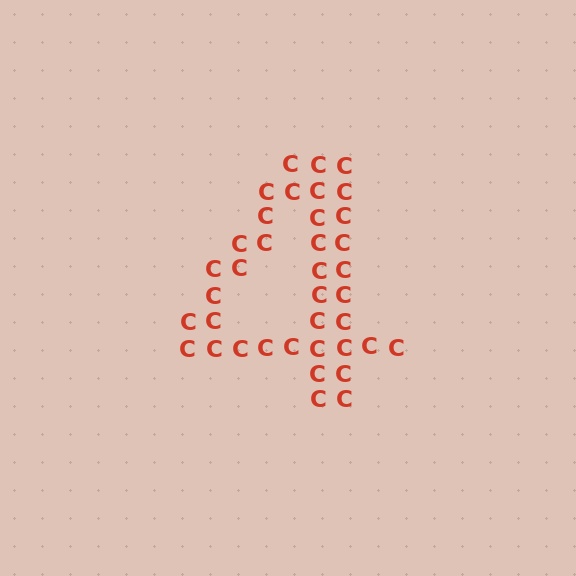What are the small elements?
The small elements are letter C's.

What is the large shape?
The large shape is the digit 4.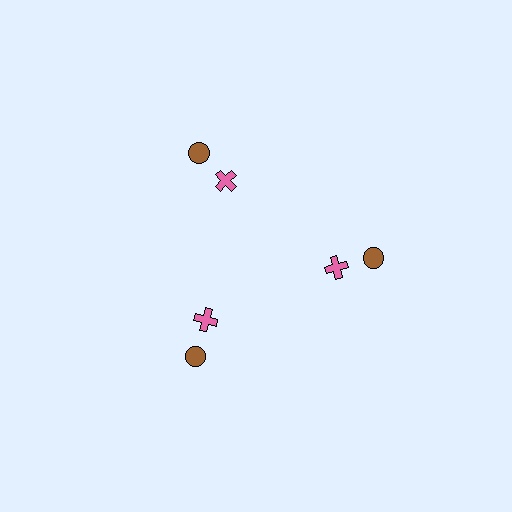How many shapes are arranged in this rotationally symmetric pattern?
There are 6 shapes, arranged in 3 groups of 2.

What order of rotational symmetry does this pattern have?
This pattern has 3-fold rotational symmetry.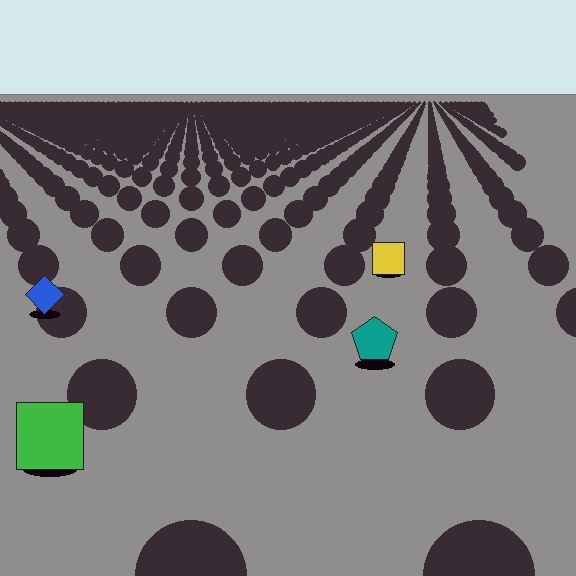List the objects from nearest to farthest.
From nearest to farthest: the green square, the teal pentagon, the blue diamond, the yellow square.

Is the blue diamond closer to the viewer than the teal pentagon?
No. The teal pentagon is closer — you can tell from the texture gradient: the ground texture is coarser near it.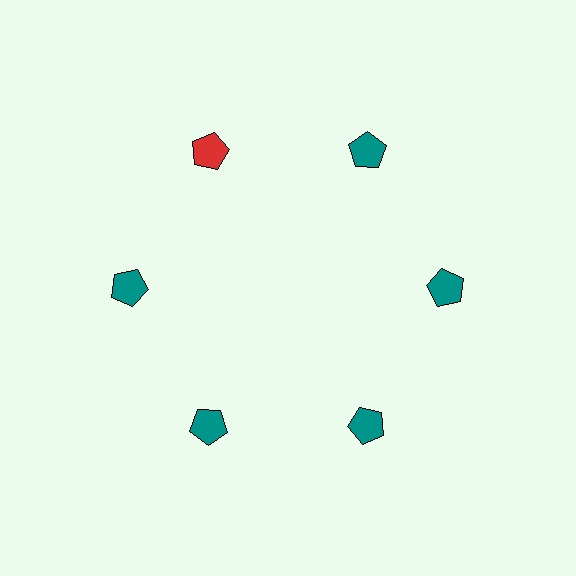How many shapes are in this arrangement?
There are 6 shapes arranged in a ring pattern.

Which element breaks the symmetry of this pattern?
The red pentagon at roughly the 11 o'clock position breaks the symmetry. All other shapes are teal pentagons.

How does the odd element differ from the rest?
It has a different color: red instead of teal.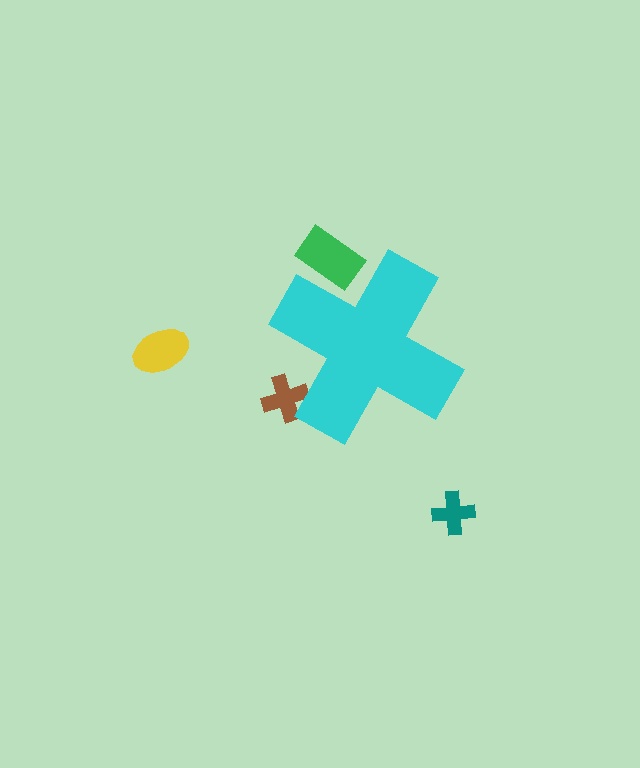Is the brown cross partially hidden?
Yes, the brown cross is partially hidden behind the cyan cross.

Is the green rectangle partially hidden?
Yes, the green rectangle is partially hidden behind the cyan cross.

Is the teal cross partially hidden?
No, the teal cross is fully visible.